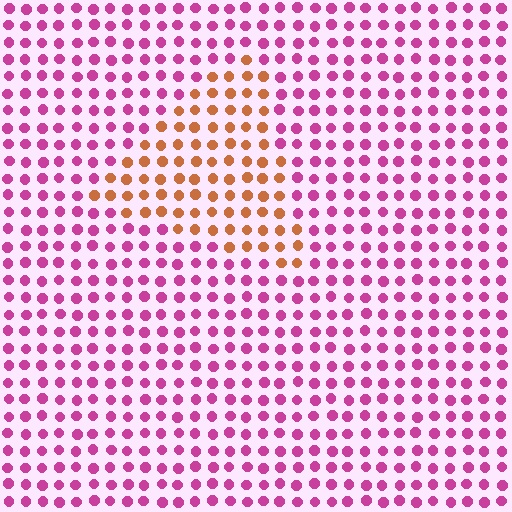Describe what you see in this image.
The image is filled with small magenta elements in a uniform arrangement. A triangle-shaped region is visible where the elements are tinted to a slightly different hue, forming a subtle color boundary.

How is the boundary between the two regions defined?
The boundary is defined purely by a slight shift in hue (about 62 degrees). Spacing, size, and orientation are identical on both sides.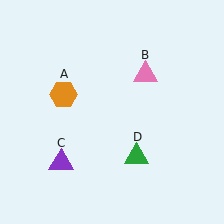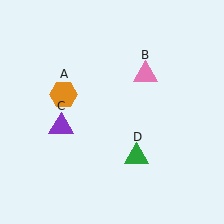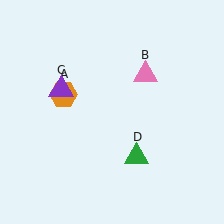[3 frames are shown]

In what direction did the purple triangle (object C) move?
The purple triangle (object C) moved up.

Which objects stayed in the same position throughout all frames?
Orange hexagon (object A) and pink triangle (object B) and green triangle (object D) remained stationary.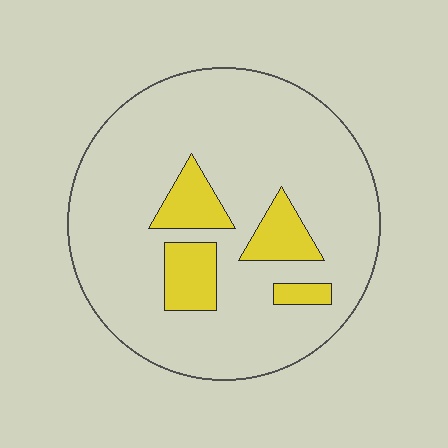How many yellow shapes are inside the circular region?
4.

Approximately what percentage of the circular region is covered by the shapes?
Approximately 15%.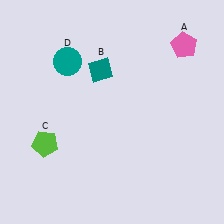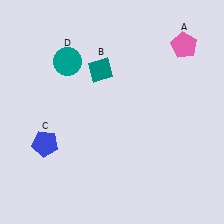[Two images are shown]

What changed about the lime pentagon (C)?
In Image 1, C is lime. In Image 2, it changed to blue.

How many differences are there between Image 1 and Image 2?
There is 1 difference between the two images.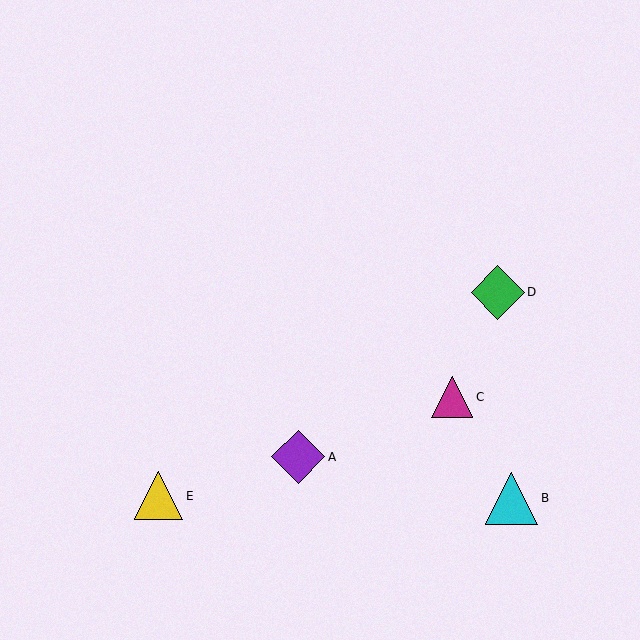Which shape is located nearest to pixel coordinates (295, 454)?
The purple diamond (labeled A) at (298, 457) is nearest to that location.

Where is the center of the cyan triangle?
The center of the cyan triangle is at (512, 498).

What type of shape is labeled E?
Shape E is a yellow triangle.